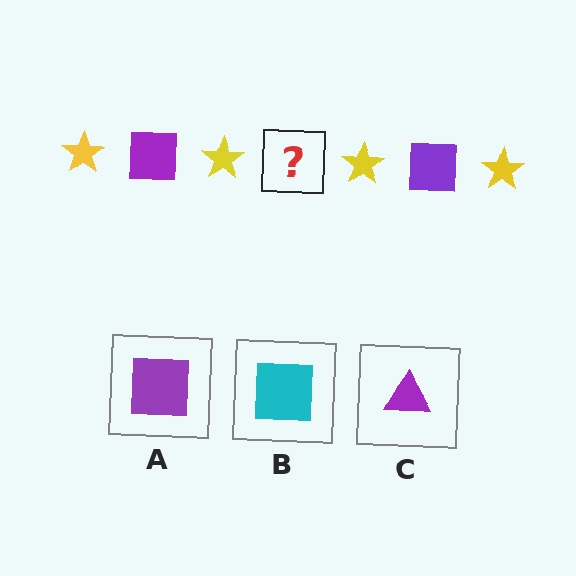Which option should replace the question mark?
Option A.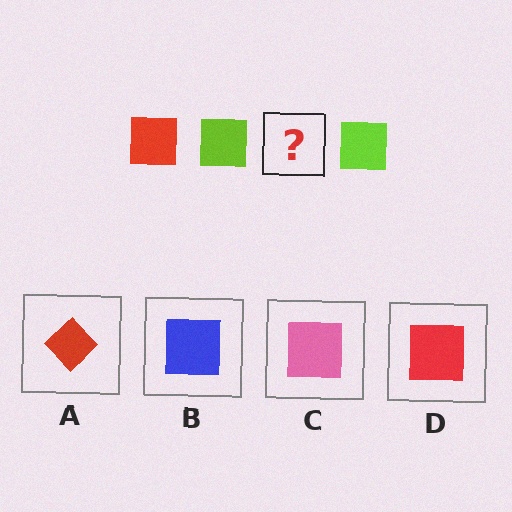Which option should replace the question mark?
Option D.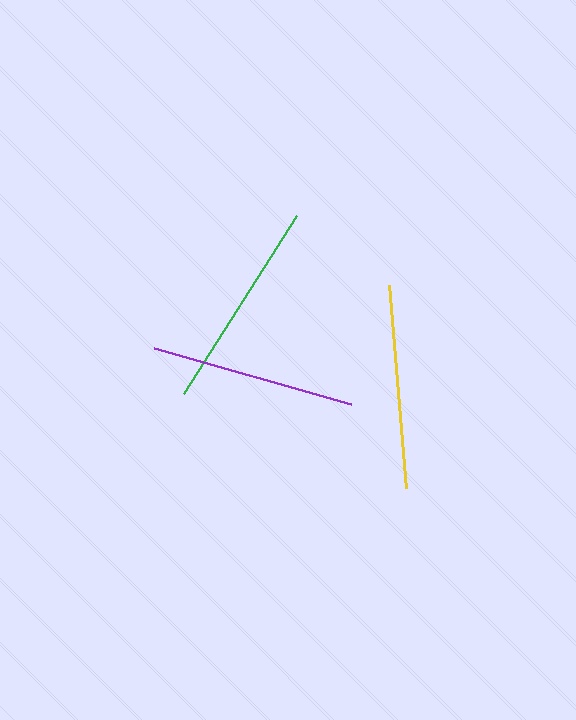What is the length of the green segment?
The green segment is approximately 211 pixels long.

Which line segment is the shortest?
The yellow line is the shortest at approximately 203 pixels.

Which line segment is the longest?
The green line is the longest at approximately 211 pixels.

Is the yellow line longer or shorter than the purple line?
The purple line is longer than the yellow line.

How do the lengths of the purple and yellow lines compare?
The purple and yellow lines are approximately the same length.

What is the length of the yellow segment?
The yellow segment is approximately 203 pixels long.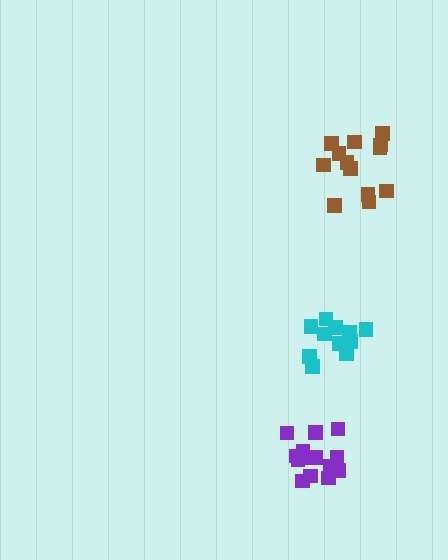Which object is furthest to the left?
The purple cluster is leftmost.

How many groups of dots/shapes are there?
There are 3 groups.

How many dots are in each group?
Group 1: 11 dots, Group 2: 13 dots, Group 3: 14 dots (38 total).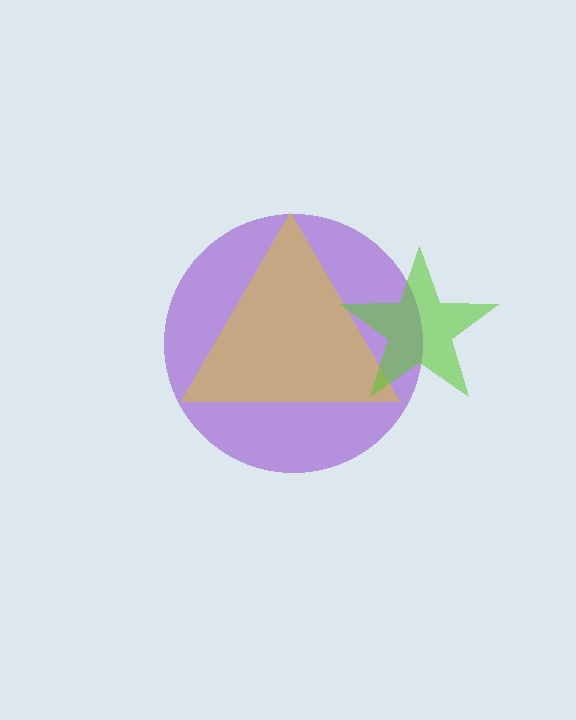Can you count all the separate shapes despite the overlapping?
Yes, there are 3 separate shapes.